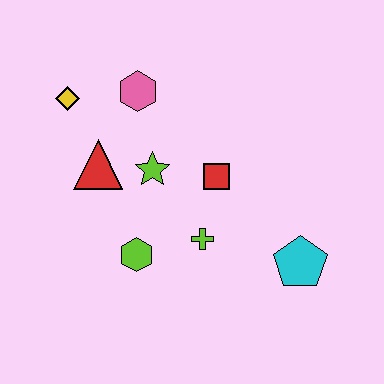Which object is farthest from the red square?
The yellow diamond is farthest from the red square.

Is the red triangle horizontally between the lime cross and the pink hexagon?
No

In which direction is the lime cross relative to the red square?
The lime cross is below the red square.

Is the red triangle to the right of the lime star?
No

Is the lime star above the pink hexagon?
No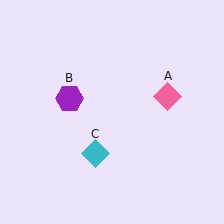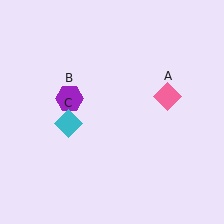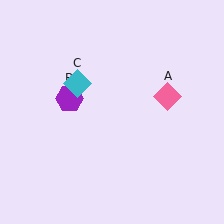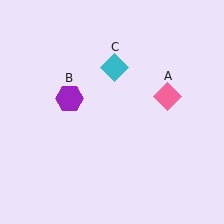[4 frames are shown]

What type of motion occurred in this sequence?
The cyan diamond (object C) rotated clockwise around the center of the scene.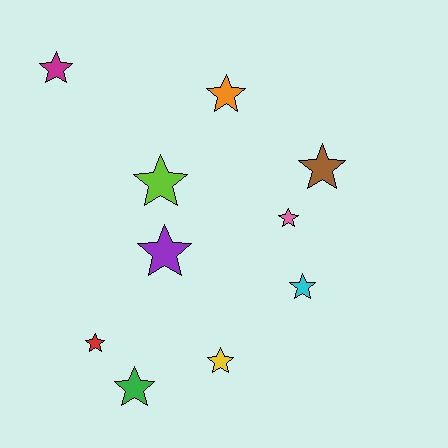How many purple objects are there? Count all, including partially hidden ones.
There is 1 purple object.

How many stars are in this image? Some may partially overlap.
There are 10 stars.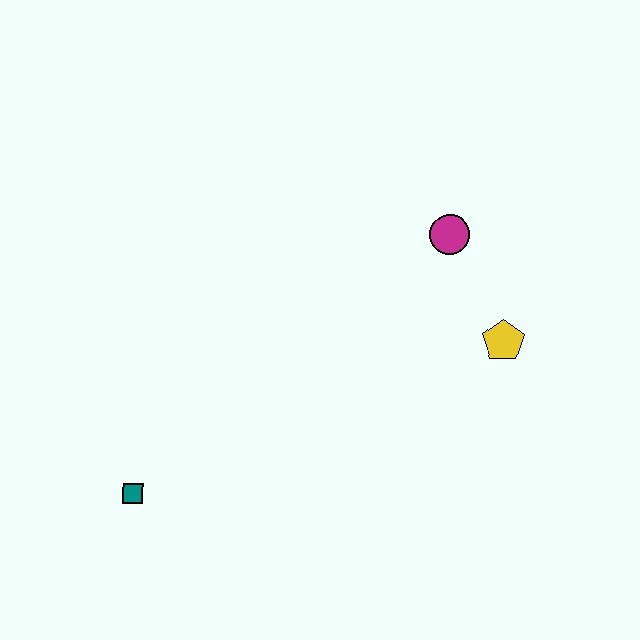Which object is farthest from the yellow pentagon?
The teal square is farthest from the yellow pentagon.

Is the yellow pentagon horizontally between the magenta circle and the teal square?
No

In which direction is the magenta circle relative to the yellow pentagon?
The magenta circle is above the yellow pentagon.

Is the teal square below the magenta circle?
Yes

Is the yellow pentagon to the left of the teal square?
No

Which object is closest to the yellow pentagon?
The magenta circle is closest to the yellow pentagon.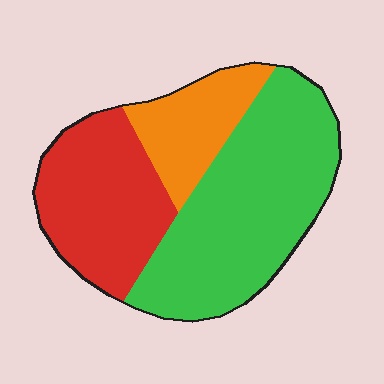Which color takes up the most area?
Green, at roughly 50%.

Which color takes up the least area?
Orange, at roughly 20%.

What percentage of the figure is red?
Red covers around 30% of the figure.